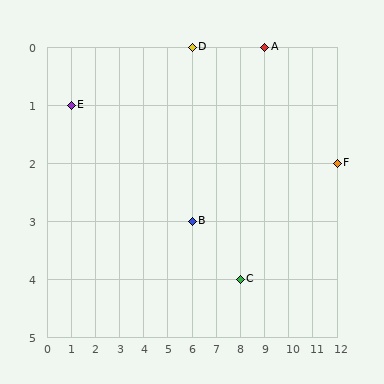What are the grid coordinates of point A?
Point A is at grid coordinates (9, 0).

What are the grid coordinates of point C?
Point C is at grid coordinates (8, 4).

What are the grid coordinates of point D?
Point D is at grid coordinates (6, 0).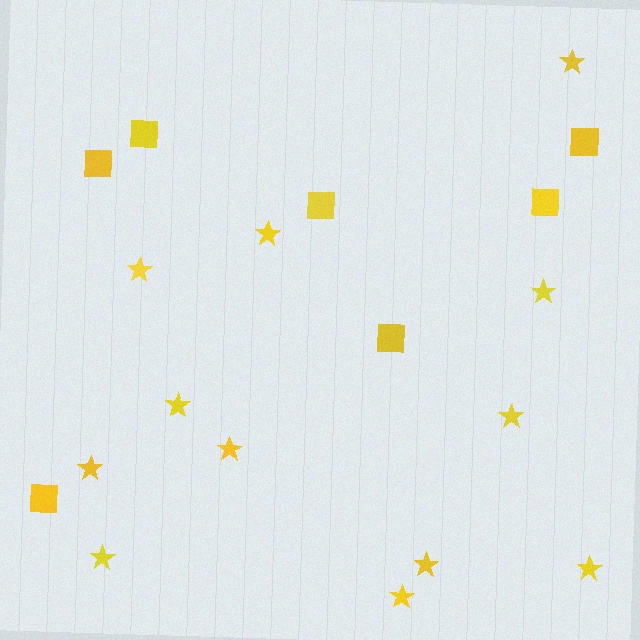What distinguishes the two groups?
There are 2 groups: one group of stars (12) and one group of squares (7).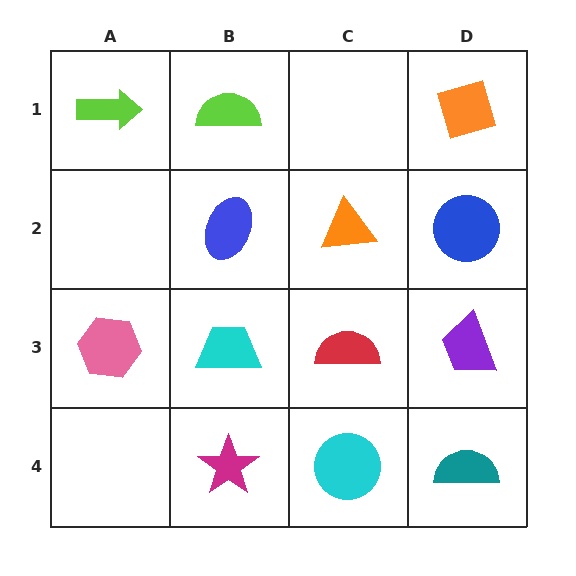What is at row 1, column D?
An orange diamond.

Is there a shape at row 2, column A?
No, that cell is empty.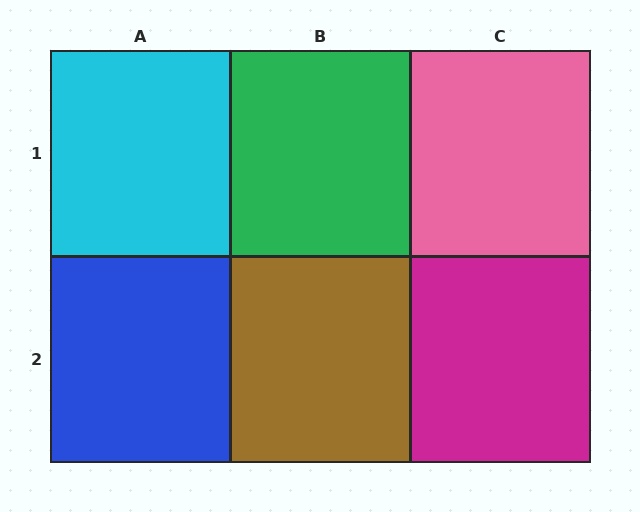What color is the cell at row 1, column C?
Pink.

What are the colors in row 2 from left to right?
Blue, brown, magenta.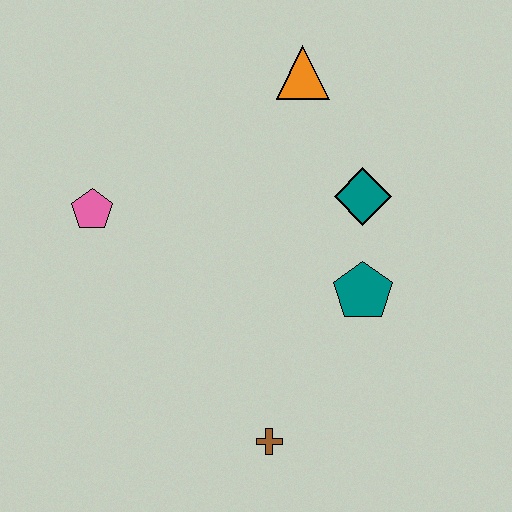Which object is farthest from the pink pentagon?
The brown cross is farthest from the pink pentagon.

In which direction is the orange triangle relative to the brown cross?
The orange triangle is above the brown cross.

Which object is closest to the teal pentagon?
The teal diamond is closest to the teal pentagon.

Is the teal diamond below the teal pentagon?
No